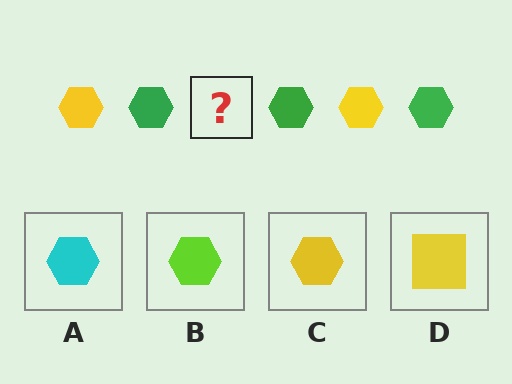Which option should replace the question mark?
Option C.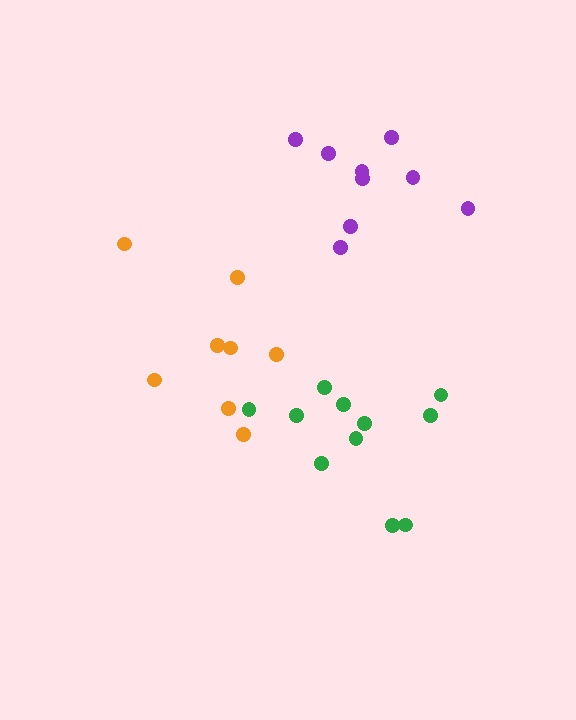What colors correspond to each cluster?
The clusters are colored: purple, orange, green.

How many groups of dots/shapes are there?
There are 3 groups.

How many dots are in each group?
Group 1: 9 dots, Group 2: 8 dots, Group 3: 11 dots (28 total).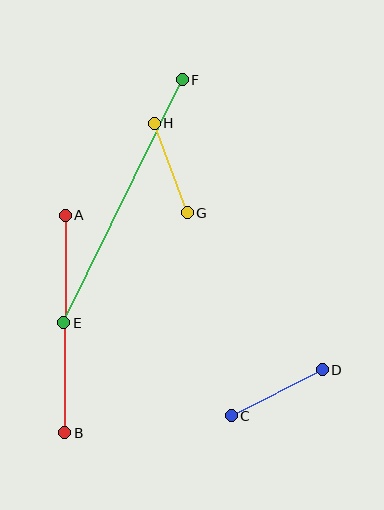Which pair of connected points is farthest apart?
Points E and F are farthest apart.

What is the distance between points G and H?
The distance is approximately 95 pixels.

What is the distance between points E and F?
The distance is approximately 271 pixels.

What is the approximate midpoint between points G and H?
The midpoint is at approximately (171, 168) pixels.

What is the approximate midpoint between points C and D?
The midpoint is at approximately (277, 393) pixels.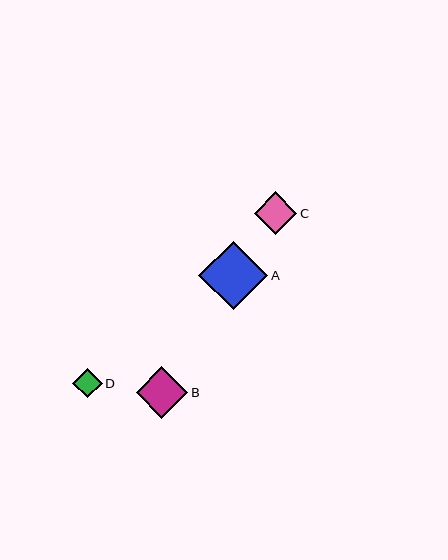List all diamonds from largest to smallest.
From largest to smallest: A, B, C, D.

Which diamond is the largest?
Diamond A is the largest with a size of approximately 69 pixels.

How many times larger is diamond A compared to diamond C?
Diamond A is approximately 1.6 times the size of diamond C.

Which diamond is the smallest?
Diamond D is the smallest with a size of approximately 29 pixels.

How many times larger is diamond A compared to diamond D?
Diamond A is approximately 2.4 times the size of diamond D.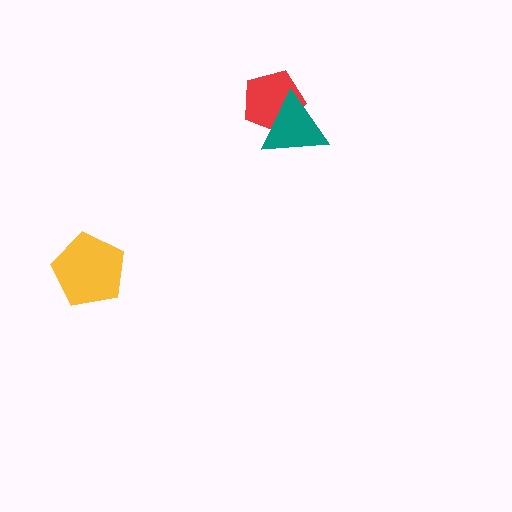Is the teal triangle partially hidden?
No, no other shape covers it.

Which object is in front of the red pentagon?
The teal triangle is in front of the red pentagon.